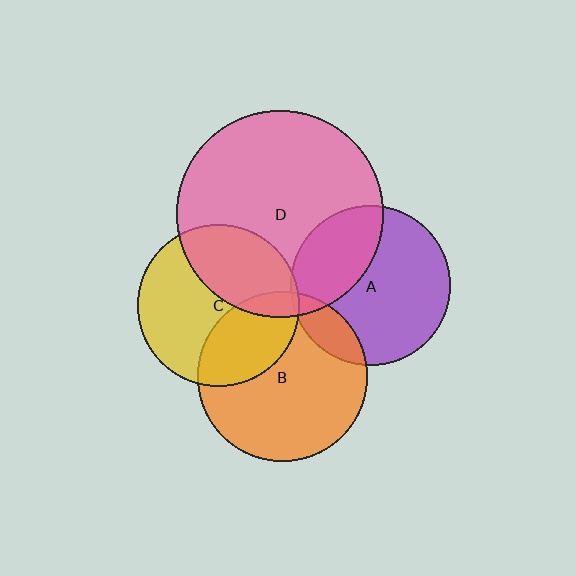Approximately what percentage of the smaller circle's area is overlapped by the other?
Approximately 30%.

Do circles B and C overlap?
Yes.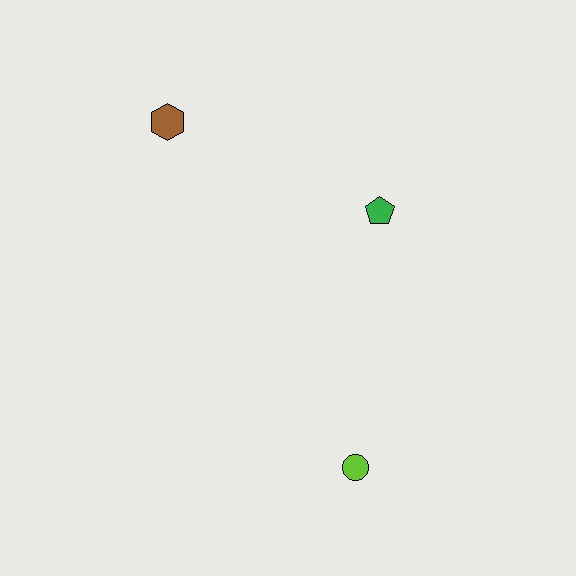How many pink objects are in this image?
There are no pink objects.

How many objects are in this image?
There are 3 objects.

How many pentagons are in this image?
There is 1 pentagon.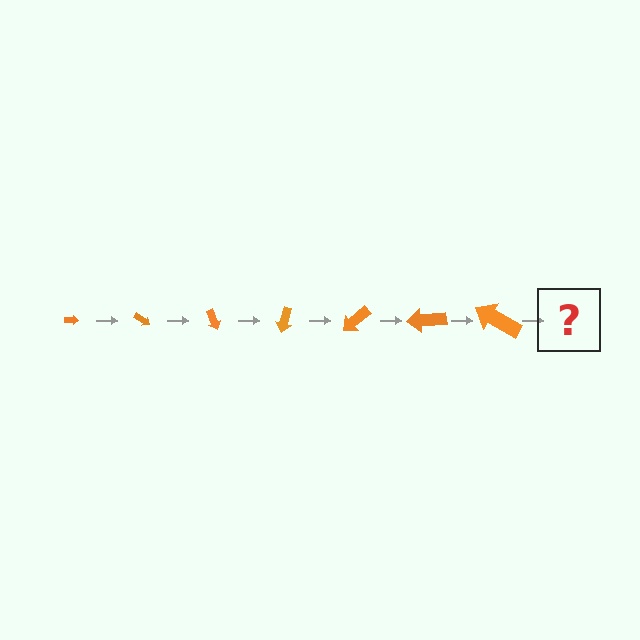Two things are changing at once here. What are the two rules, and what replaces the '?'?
The two rules are that the arrow grows larger each step and it rotates 35 degrees each step. The '?' should be an arrow, larger than the previous one and rotated 245 degrees from the start.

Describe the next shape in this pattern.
It should be an arrow, larger than the previous one and rotated 245 degrees from the start.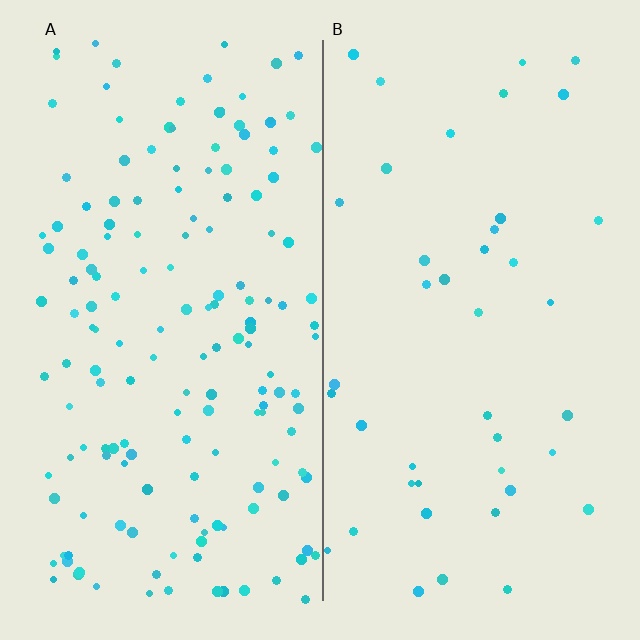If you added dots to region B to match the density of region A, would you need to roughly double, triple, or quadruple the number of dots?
Approximately quadruple.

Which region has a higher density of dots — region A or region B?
A (the left).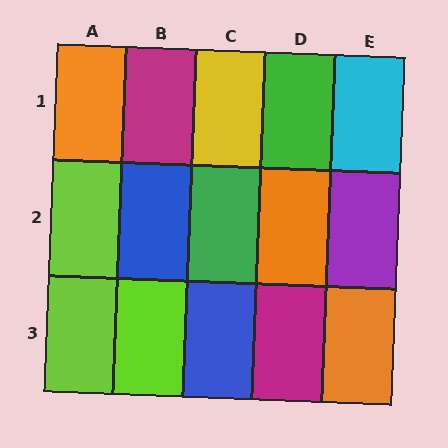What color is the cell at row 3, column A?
Lime.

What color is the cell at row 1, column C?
Yellow.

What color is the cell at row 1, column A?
Orange.